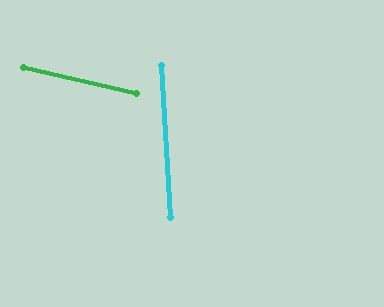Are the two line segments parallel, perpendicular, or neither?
Neither parallel nor perpendicular — they differ by about 74°.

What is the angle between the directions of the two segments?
Approximately 74 degrees.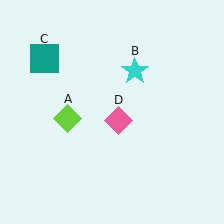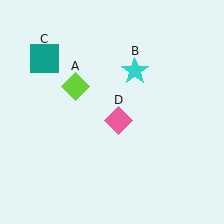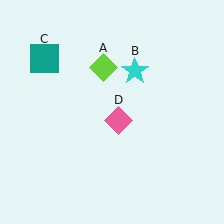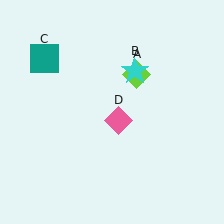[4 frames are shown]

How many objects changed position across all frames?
1 object changed position: lime diamond (object A).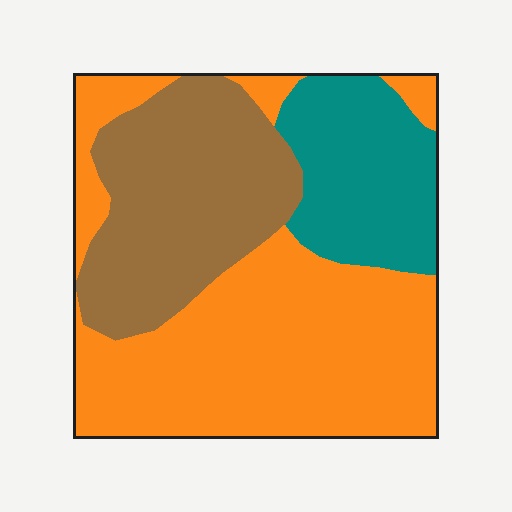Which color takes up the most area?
Orange, at roughly 50%.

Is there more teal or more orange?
Orange.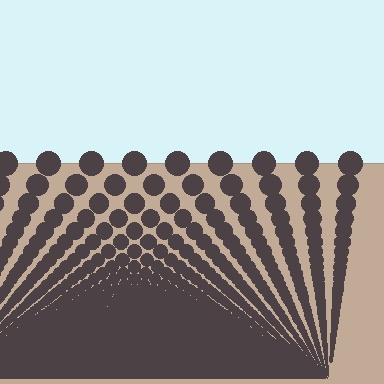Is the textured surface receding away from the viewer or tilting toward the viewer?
The surface appears to tilt toward the viewer. Texture elements get larger and sparser toward the top.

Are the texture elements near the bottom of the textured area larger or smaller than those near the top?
Smaller. The gradient is inverted — elements near the bottom are smaller and denser.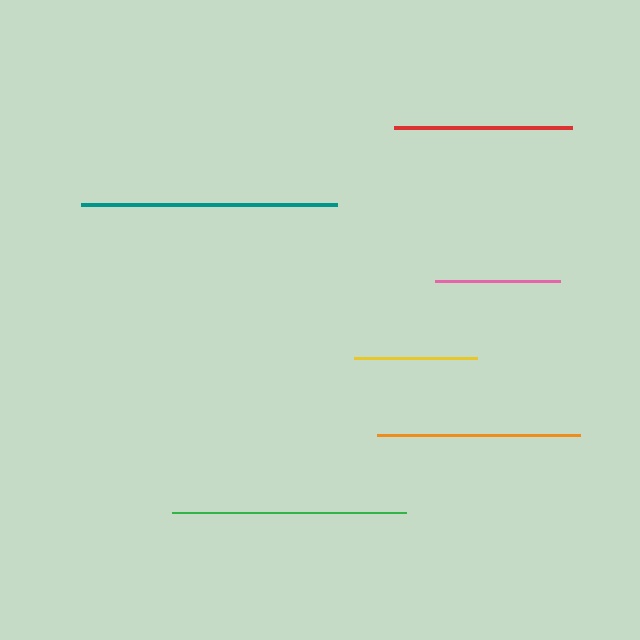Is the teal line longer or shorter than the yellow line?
The teal line is longer than the yellow line.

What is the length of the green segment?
The green segment is approximately 234 pixels long.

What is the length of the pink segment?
The pink segment is approximately 125 pixels long.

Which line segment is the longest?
The teal line is the longest at approximately 256 pixels.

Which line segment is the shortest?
The yellow line is the shortest at approximately 123 pixels.